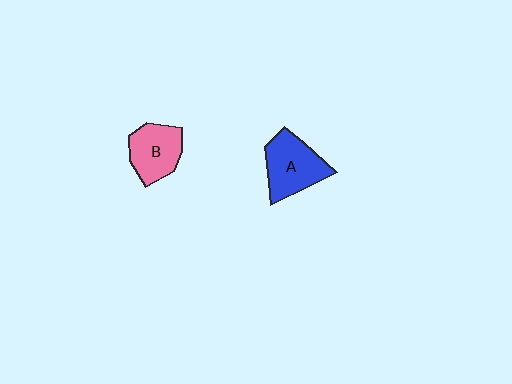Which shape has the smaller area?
Shape B (pink).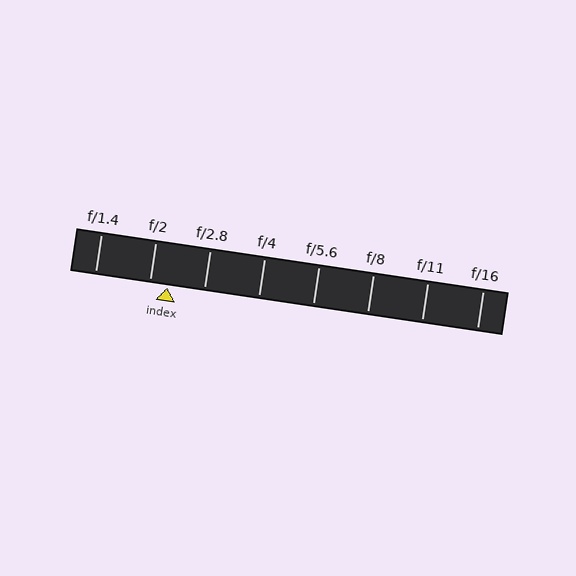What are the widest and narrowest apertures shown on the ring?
The widest aperture shown is f/1.4 and the narrowest is f/16.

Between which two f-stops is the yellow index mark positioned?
The index mark is between f/2 and f/2.8.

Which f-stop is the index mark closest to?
The index mark is closest to f/2.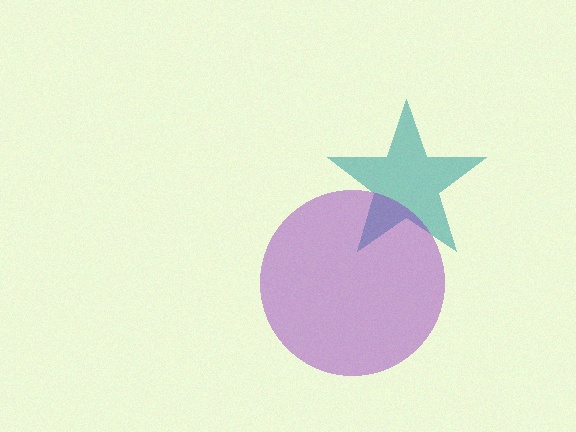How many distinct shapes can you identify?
There are 2 distinct shapes: a teal star, a purple circle.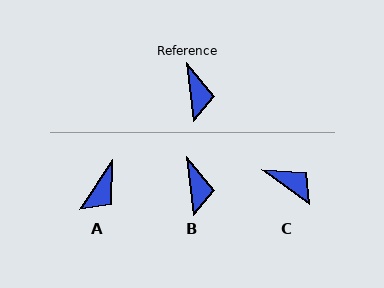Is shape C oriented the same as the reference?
No, it is off by about 47 degrees.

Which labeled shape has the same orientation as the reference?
B.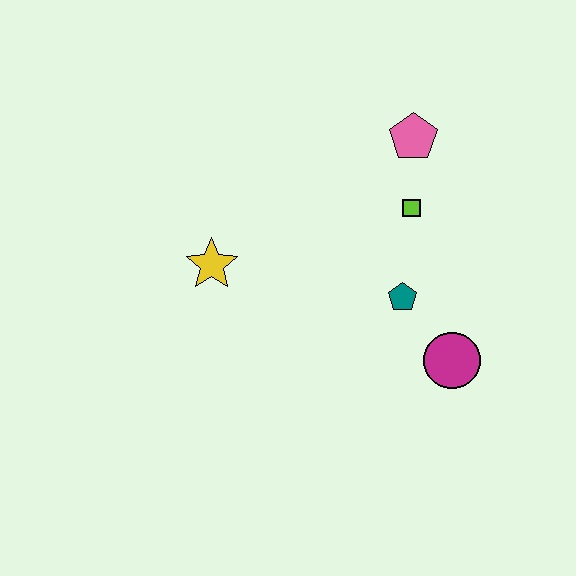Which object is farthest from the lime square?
The yellow star is farthest from the lime square.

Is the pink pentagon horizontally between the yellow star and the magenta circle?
Yes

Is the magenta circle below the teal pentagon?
Yes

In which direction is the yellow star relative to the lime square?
The yellow star is to the left of the lime square.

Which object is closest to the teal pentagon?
The magenta circle is closest to the teal pentagon.